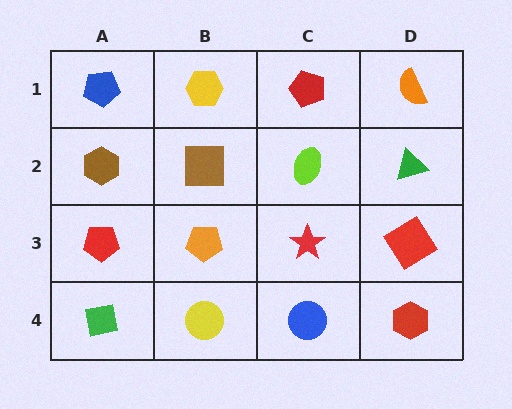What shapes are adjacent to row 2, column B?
A yellow hexagon (row 1, column B), an orange pentagon (row 3, column B), a brown hexagon (row 2, column A), a lime ellipse (row 2, column C).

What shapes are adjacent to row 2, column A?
A blue pentagon (row 1, column A), a red pentagon (row 3, column A), a brown square (row 2, column B).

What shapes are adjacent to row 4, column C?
A red star (row 3, column C), a yellow circle (row 4, column B), a red hexagon (row 4, column D).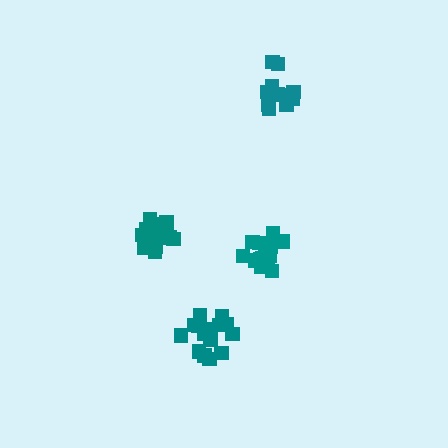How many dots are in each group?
Group 1: 14 dots, Group 2: 17 dots, Group 3: 11 dots, Group 4: 15 dots (57 total).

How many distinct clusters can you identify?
There are 4 distinct clusters.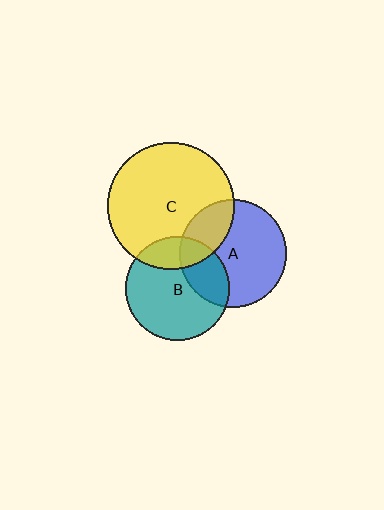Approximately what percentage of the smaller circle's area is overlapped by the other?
Approximately 20%.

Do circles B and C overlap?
Yes.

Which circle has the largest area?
Circle C (yellow).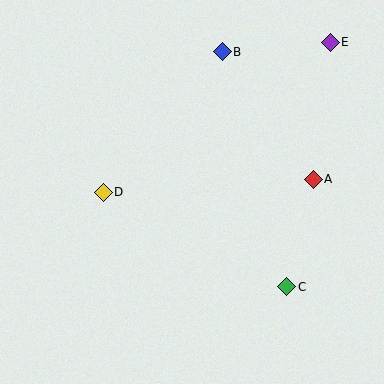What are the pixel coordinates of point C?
Point C is at (287, 287).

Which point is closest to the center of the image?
Point D at (103, 192) is closest to the center.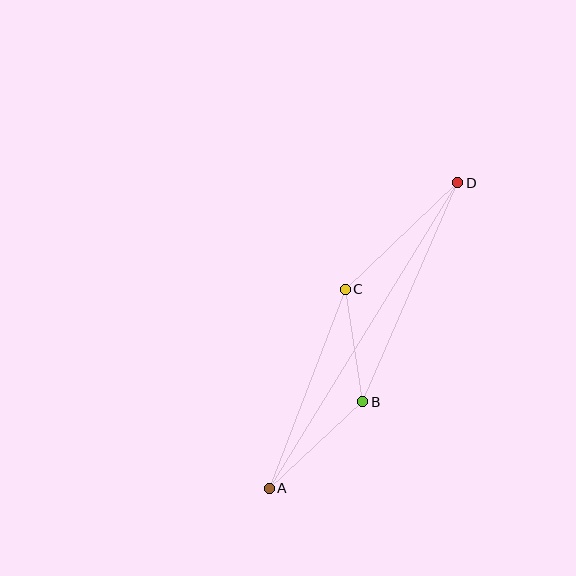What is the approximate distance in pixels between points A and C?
The distance between A and C is approximately 213 pixels.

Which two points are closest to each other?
Points B and C are closest to each other.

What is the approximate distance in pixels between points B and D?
The distance between B and D is approximately 239 pixels.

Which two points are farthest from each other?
Points A and D are farthest from each other.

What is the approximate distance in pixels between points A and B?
The distance between A and B is approximately 127 pixels.